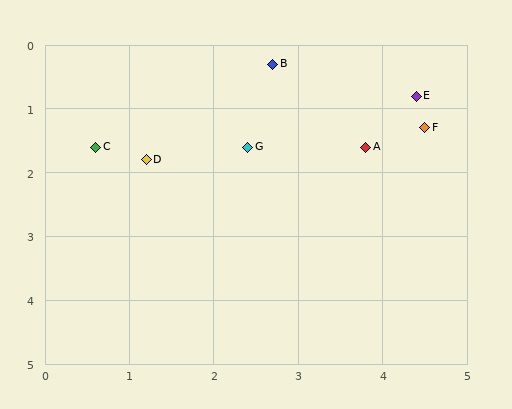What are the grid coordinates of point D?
Point D is at approximately (1.2, 1.8).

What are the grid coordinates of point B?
Point B is at approximately (2.7, 0.3).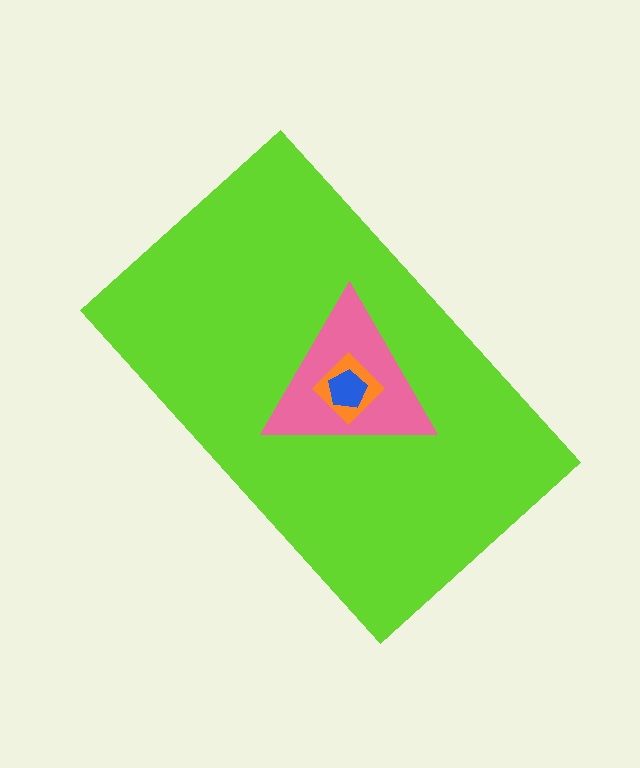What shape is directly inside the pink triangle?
The orange diamond.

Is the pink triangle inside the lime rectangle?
Yes.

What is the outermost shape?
The lime rectangle.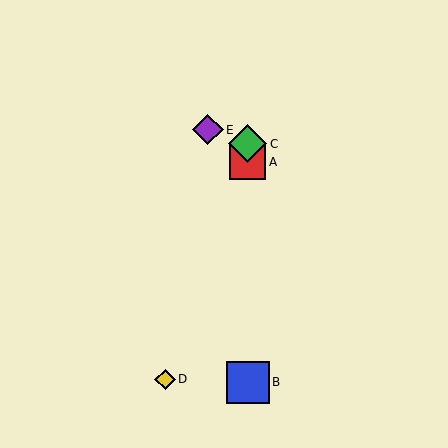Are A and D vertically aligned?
No, A is at x≈248 and D is at x≈165.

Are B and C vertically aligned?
Yes, both are at x≈248.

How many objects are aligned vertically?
3 objects (A, B, C) are aligned vertically.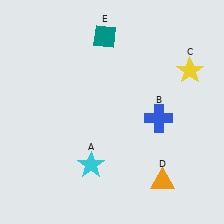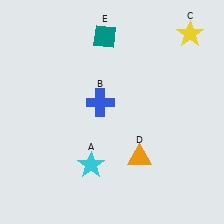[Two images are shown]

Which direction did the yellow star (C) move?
The yellow star (C) moved up.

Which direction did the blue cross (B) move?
The blue cross (B) moved left.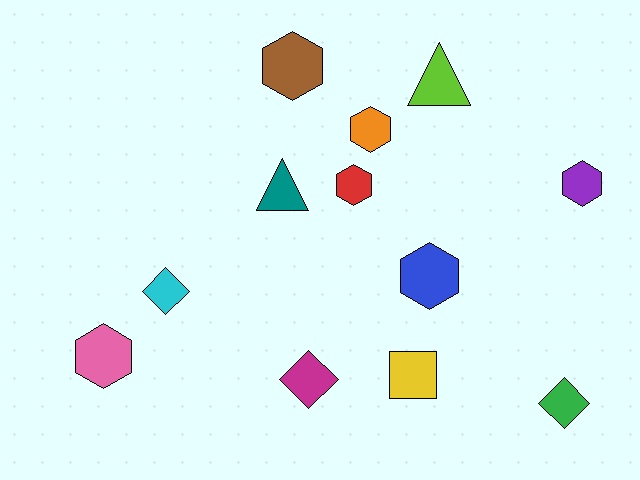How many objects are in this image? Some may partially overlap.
There are 12 objects.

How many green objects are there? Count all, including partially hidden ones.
There is 1 green object.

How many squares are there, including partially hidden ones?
There is 1 square.